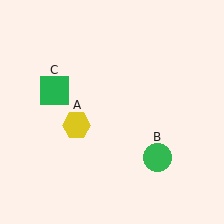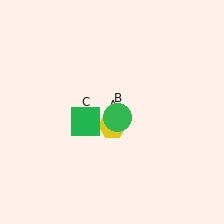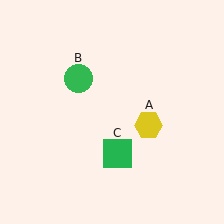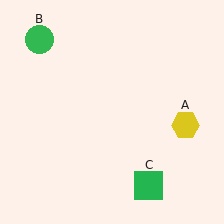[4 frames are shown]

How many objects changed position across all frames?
3 objects changed position: yellow hexagon (object A), green circle (object B), green square (object C).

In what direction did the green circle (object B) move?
The green circle (object B) moved up and to the left.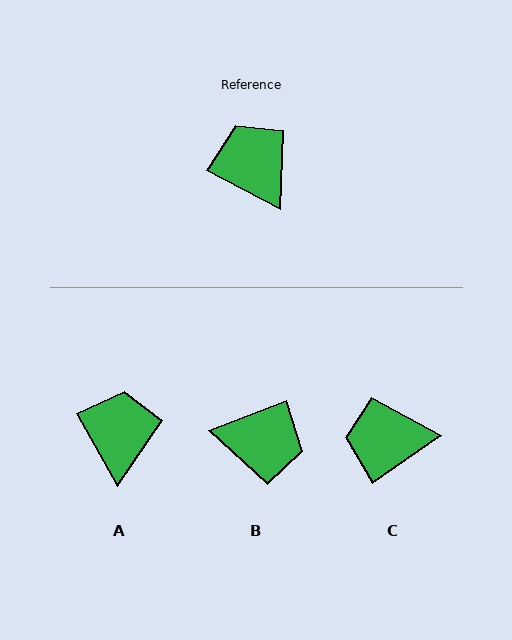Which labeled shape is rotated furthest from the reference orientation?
B, about 130 degrees away.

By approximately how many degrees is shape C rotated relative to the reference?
Approximately 63 degrees counter-clockwise.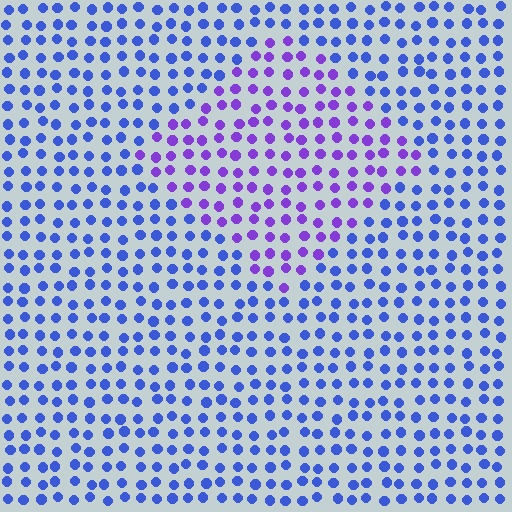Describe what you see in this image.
The image is filled with small blue elements in a uniform arrangement. A diamond-shaped region is visible where the elements are tinted to a slightly different hue, forming a subtle color boundary.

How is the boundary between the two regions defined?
The boundary is defined purely by a slight shift in hue (about 40 degrees). Spacing, size, and orientation are identical on both sides.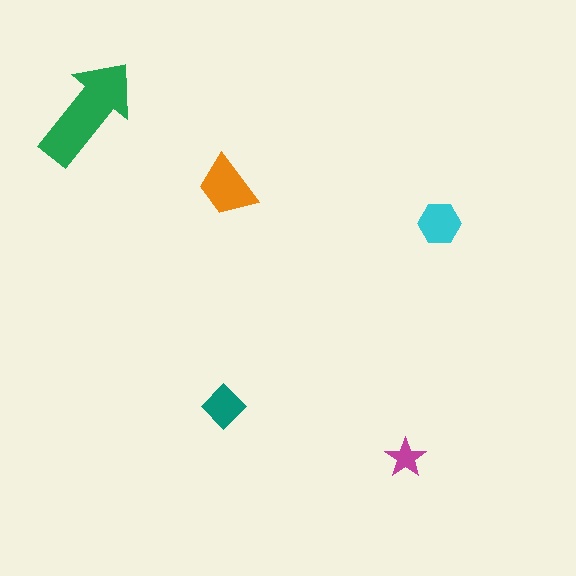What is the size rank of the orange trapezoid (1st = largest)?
2nd.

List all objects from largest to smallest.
The green arrow, the orange trapezoid, the cyan hexagon, the teal diamond, the magenta star.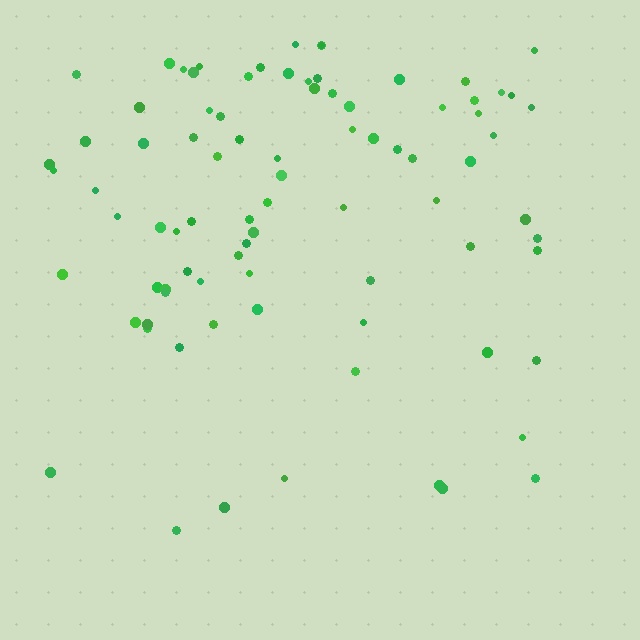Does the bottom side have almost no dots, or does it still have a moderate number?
Still a moderate number, just noticeably fewer than the top.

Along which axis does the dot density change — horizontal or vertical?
Vertical.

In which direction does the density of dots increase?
From bottom to top, with the top side densest.